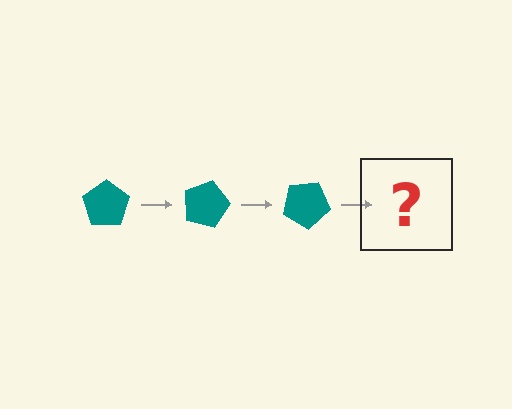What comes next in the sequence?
The next element should be a teal pentagon rotated 45 degrees.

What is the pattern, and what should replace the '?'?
The pattern is that the pentagon rotates 15 degrees each step. The '?' should be a teal pentagon rotated 45 degrees.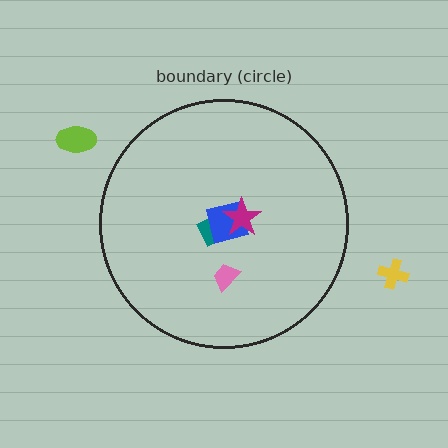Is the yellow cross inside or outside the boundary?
Outside.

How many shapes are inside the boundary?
4 inside, 2 outside.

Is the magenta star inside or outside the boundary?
Inside.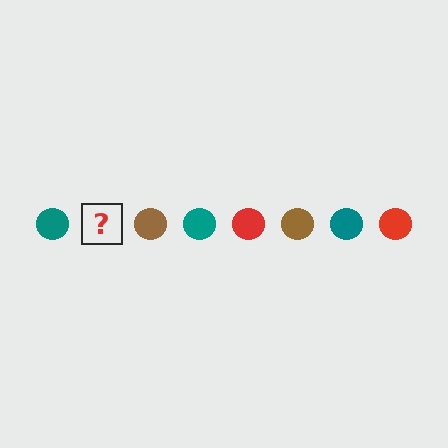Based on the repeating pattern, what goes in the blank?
The blank should be a red circle.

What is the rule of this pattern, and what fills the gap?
The rule is that the pattern cycles through teal, red, brown circles. The gap should be filled with a red circle.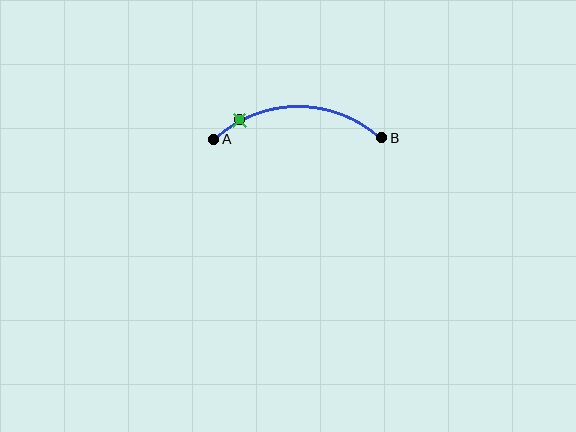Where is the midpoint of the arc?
The arc midpoint is the point on the curve farthest from the straight line joining A and B. It sits above that line.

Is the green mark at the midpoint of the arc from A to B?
No. The green mark lies on the arc but is closer to endpoint A. The arc midpoint would be at the point on the curve equidistant along the arc from both A and B.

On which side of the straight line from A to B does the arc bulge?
The arc bulges above the straight line connecting A and B.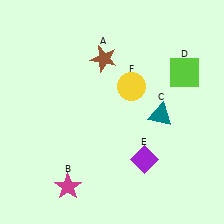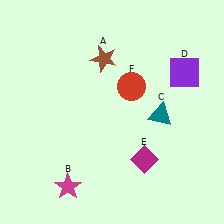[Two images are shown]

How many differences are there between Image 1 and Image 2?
There are 3 differences between the two images.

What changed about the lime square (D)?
In Image 1, D is lime. In Image 2, it changed to purple.